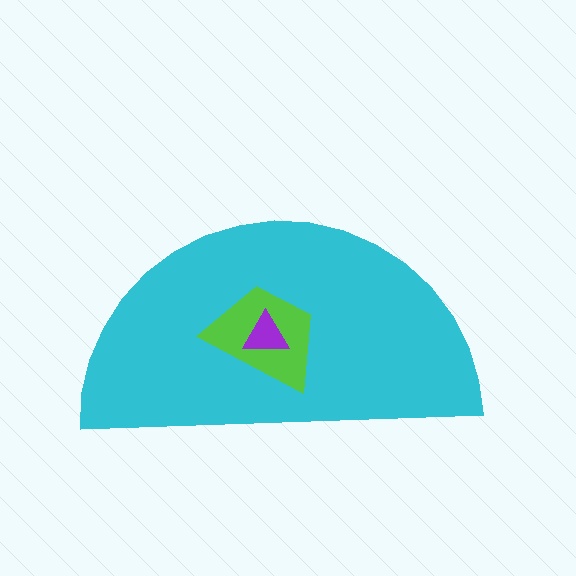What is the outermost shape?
The cyan semicircle.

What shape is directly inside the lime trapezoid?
The purple triangle.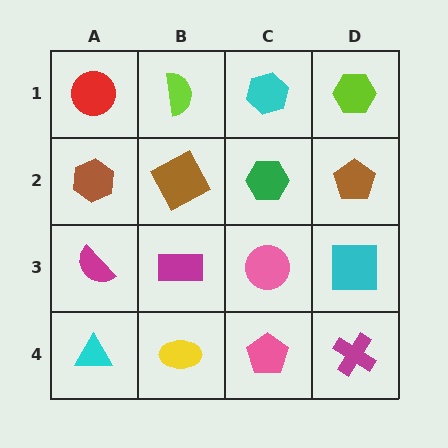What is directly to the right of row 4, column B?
A pink pentagon.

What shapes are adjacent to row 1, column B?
A brown square (row 2, column B), a red circle (row 1, column A), a cyan hexagon (row 1, column C).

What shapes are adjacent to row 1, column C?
A green hexagon (row 2, column C), a lime semicircle (row 1, column B), a lime hexagon (row 1, column D).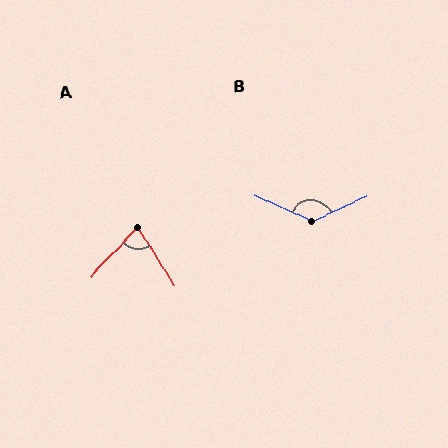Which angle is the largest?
B, at approximately 131 degrees.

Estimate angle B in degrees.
Approximately 131 degrees.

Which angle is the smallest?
A, at approximately 76 degrees.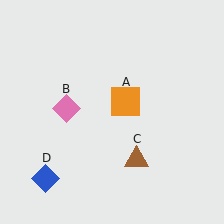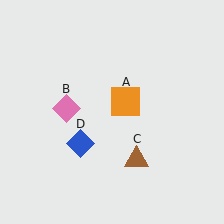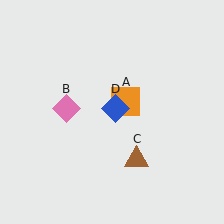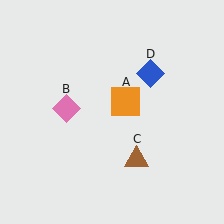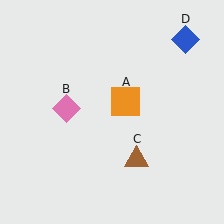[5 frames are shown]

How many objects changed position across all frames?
1 object changed position: blue diamond (object D).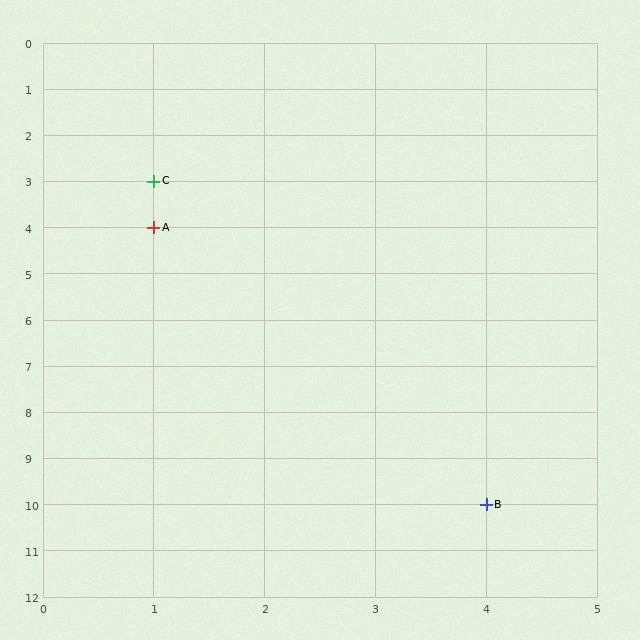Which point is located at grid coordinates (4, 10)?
Point B is at (4, 10).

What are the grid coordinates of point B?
Point B is at grid coordinates (4, 10).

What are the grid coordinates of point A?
Point A is at grid coordinates (1, 4).